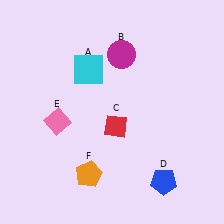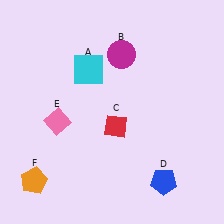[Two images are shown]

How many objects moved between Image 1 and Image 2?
1 object moved between the two images.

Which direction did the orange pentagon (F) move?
The orange pentagon (F) moved left.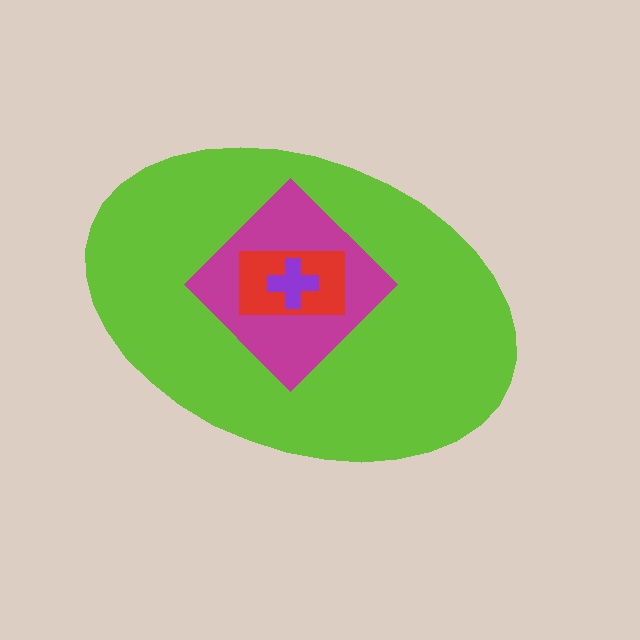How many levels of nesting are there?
4.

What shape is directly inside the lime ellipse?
The magenta diamond.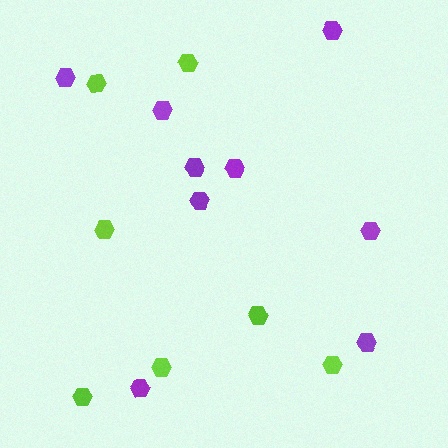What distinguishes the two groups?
There are 2 groups: one group of lime hexagons (7) and one group of purple hexagons (9).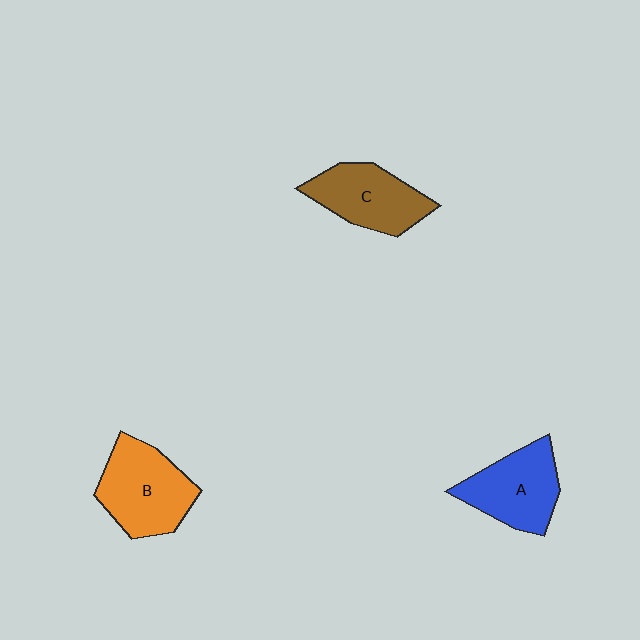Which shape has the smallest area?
Shape C (brown).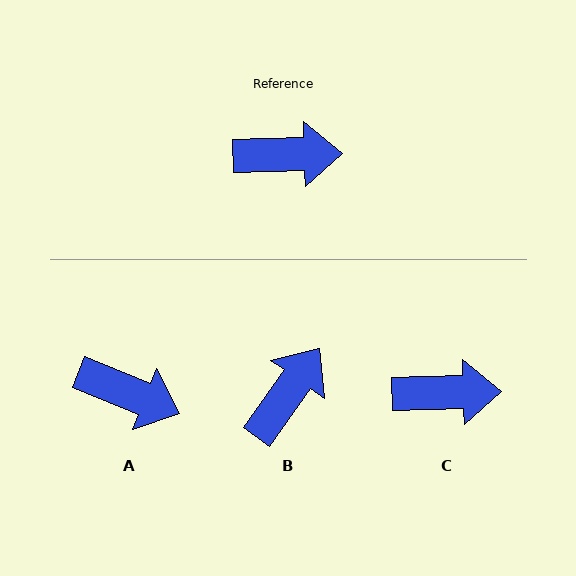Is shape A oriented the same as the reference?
No, it is off by about 24 degrees.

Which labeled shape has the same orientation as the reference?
C.